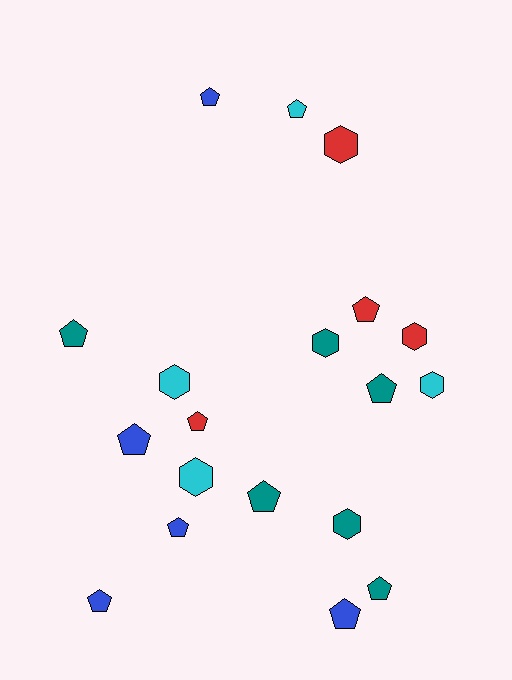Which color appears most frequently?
Teal, with 6 objects.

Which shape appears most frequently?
Pentagon, with 12 objects.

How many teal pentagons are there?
There are 4 teal pentagons.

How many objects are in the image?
There are 19 objects.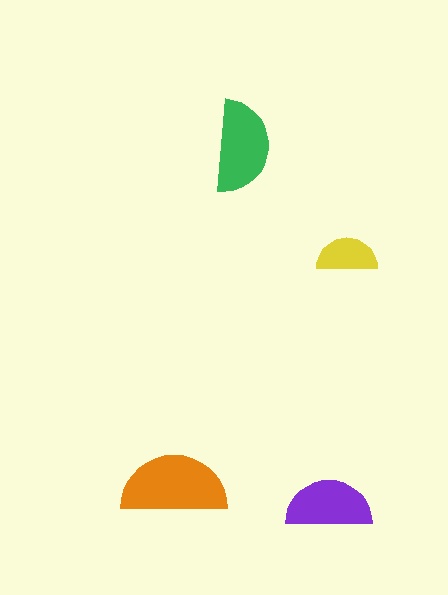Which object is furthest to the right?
The yellow semicircle is rightmost.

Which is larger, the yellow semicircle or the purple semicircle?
The purple one.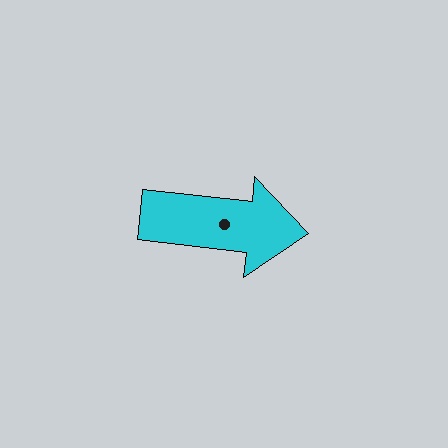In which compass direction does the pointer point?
East.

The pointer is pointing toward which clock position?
Roughly 3 o'clock.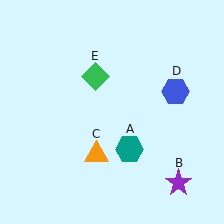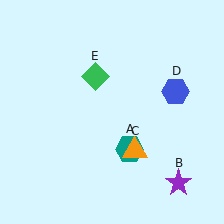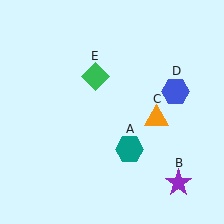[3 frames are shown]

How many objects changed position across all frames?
1 object changed position: orange triangle (object C).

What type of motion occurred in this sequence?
The orange triangle (object C) rotated counterclockwise around the center of the scene.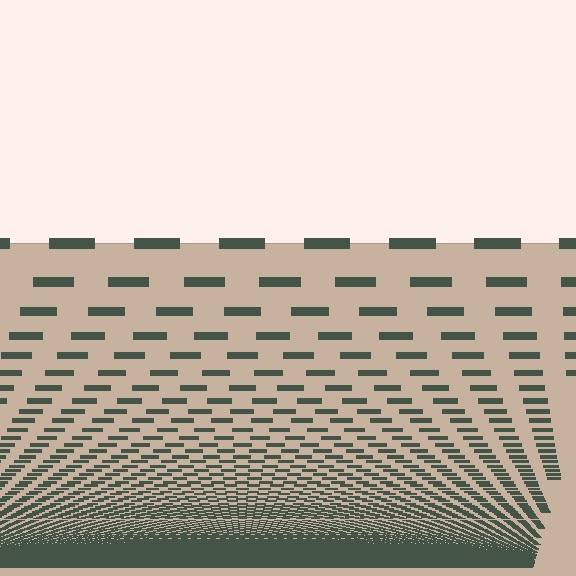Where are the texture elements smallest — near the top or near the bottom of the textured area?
Near the bottom.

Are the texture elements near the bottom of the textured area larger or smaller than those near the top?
Smaller. The gradient is inverted — elements near the bottom are smaller and denser.